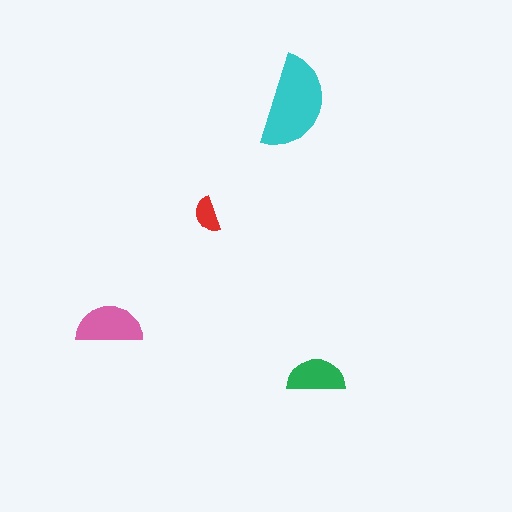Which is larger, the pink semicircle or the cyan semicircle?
The cyan one.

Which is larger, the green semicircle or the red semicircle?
The green one.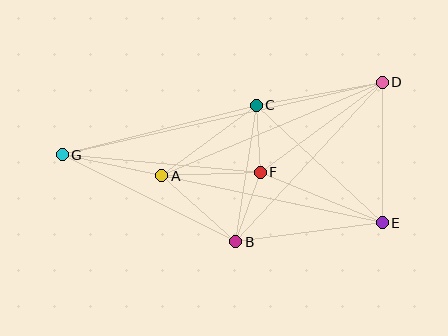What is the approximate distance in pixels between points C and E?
The distance between C and E is approximately 172 pixels.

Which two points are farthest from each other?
Points D and G are farthest from each other.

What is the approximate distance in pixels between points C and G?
The distance between C and G is approximately 200 pixels.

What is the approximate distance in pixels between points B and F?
The distance between B and F is approximately 74 pixels.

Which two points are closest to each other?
Points C and F are closest to each other.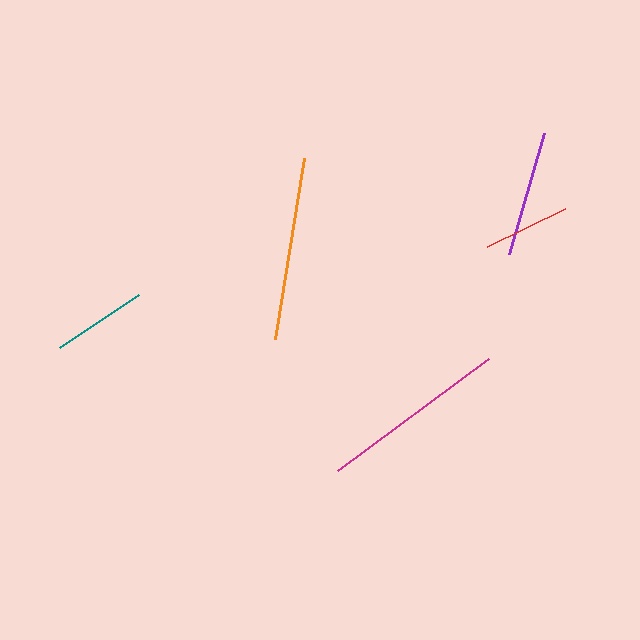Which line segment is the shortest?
The red line is the shortest at approximately 86 pixels.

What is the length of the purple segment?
The purple segment is approximately 126 pixels long.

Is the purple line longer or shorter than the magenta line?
The magenta line is longer than the purple line.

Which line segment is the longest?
The magenta line is the longest at approximately 189 pixels.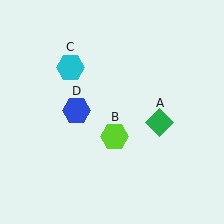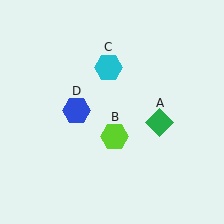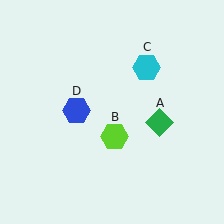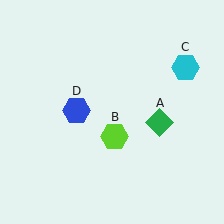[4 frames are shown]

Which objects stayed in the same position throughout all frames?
Green diamond (object A) and lime hexagon (object B) and blue hexagon (object D) remained stationary.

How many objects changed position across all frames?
1 object changed position: cyan hexagon (object C).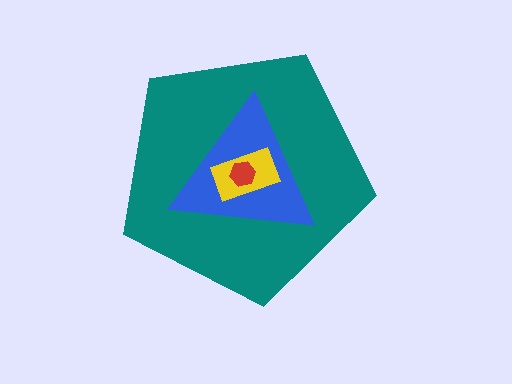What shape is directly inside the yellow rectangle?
The red hexagon.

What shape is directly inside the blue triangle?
The yellow rectangle.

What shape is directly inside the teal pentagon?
The blue triangle.